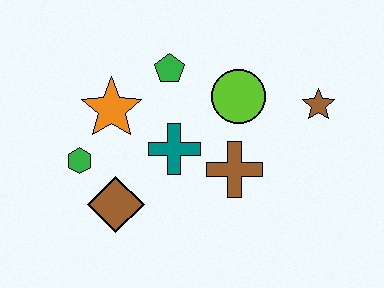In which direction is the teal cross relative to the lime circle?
The teal cross is to the left of the lime circle.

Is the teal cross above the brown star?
No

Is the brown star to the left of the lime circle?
No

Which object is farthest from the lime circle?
The green hexagon is farthest from the lime circle.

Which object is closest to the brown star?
The lime circle is closest to the brown star.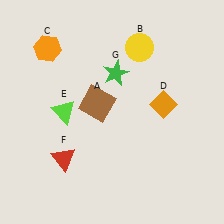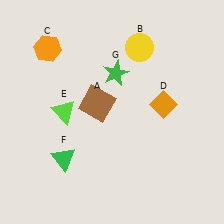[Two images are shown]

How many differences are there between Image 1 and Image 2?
There is 1 difference between the two images.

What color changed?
The triangle (F) changed from red in Image 1 to green in Image 2.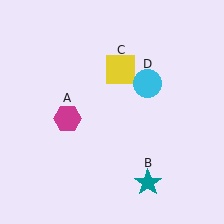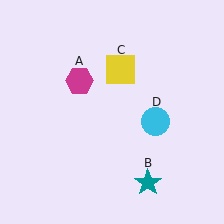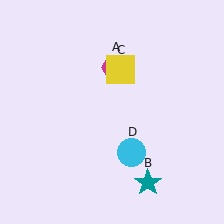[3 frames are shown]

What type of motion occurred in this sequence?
The magenta hexagon (object A), cyan circle (object D) rotated clockwise around the center of the scene.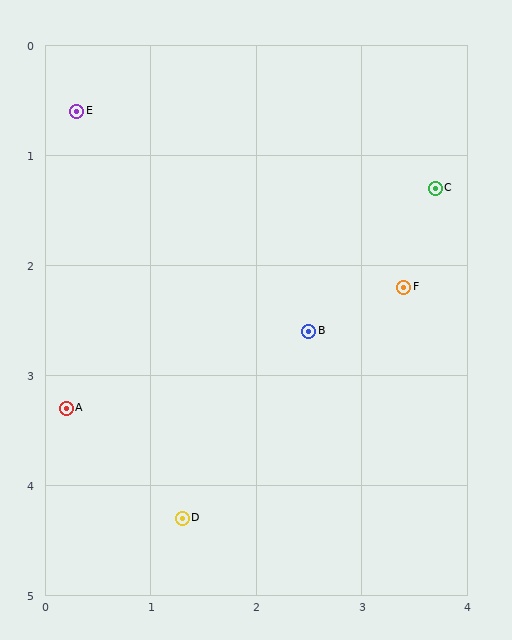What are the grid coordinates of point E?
Point E is at approximately (0.3, 0.6).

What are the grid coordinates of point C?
Point C is at approximately (3.7, 1.3).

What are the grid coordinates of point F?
Point F is at approximately (3.4, 2.2).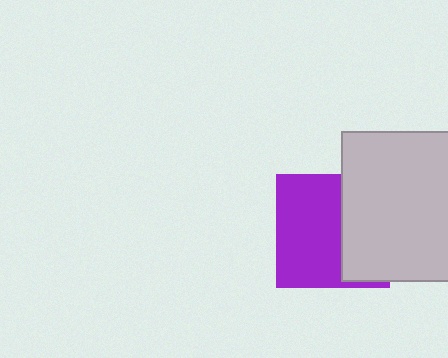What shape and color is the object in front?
The object in front is a light gray square.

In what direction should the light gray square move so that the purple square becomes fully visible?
The light gray square should move right. That is the shortest direction to clear the overlap and leave the purple square fully visible.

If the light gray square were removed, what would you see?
You would see the complete purple square.